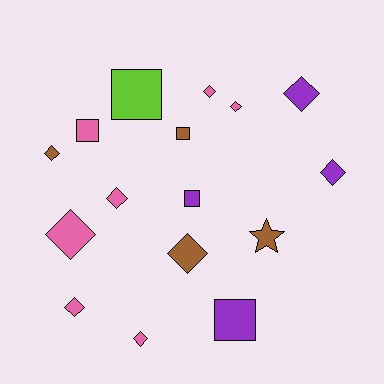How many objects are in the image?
There are 16 objects.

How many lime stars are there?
There are no lime stars.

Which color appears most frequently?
Pink, with 7 objects.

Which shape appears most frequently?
Diamond, with 10 objects.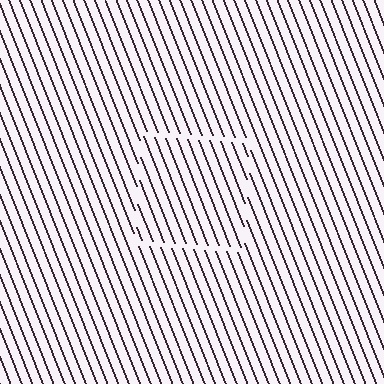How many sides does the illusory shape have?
4 sides — the line-ends trace a square.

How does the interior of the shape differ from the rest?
The interior of the shape contains the same grating, shifted by half a period — the contour is defined by the phase discontinuity where line-ends from the inner and outer gratings abut.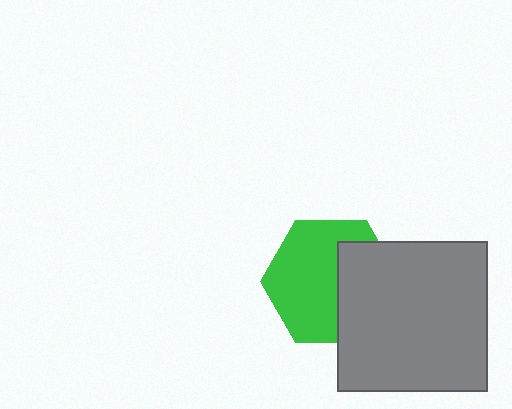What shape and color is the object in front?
The object in front is a gray square.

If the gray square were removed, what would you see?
You would see the complete green hexagon.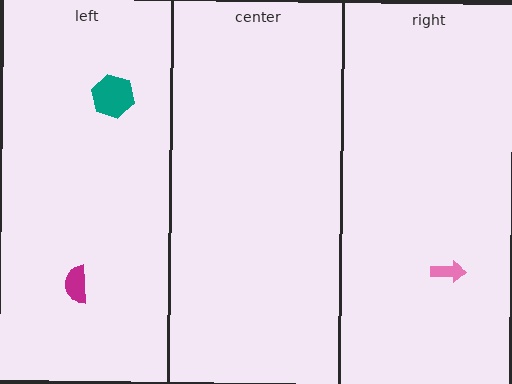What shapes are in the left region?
The teal hexagon, the magenta semicircle.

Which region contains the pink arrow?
The right region.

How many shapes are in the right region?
1.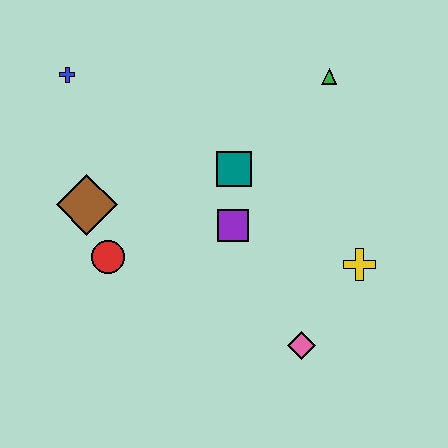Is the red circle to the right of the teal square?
No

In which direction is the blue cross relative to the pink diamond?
The blue cross is above the pink diamond.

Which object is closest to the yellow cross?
The pink diamond is closest to the yellow cross.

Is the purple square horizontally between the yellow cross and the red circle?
Yes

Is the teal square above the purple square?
Yes